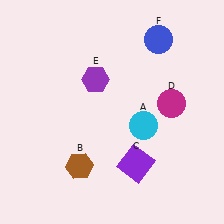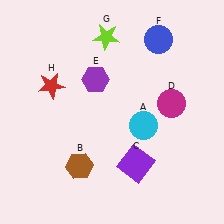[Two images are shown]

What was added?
A lime star (G), a red star (H) were added in Image 2.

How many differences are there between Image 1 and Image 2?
There are 2 differences between the two images.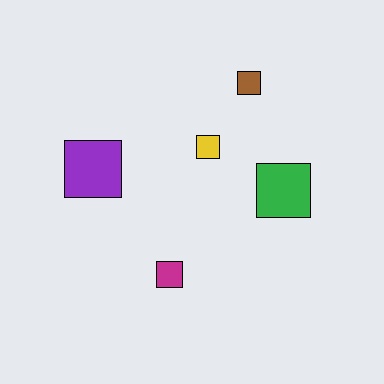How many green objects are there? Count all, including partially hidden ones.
There is 1 green object.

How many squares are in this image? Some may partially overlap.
There are 5 squares.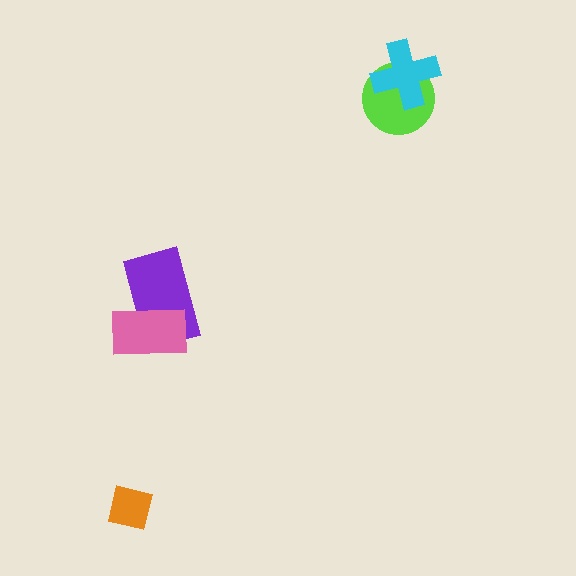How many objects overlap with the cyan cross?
1 object overlaps with the cyan cross.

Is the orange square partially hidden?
No, no other shape covers it.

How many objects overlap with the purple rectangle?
1 object overlaps with the purple rectangle.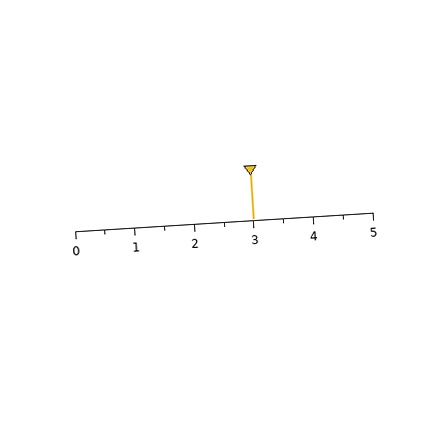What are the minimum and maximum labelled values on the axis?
The axis runs from 0 to 5.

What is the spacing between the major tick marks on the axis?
The major ticks are spaced 1 apart.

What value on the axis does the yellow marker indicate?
The marker indicates approximately 3.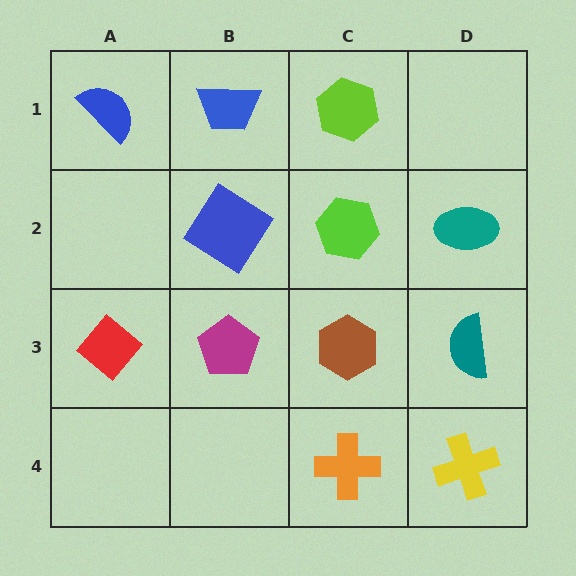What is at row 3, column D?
A teal semicircle.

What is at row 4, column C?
An orange cross.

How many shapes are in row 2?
3 shapes.